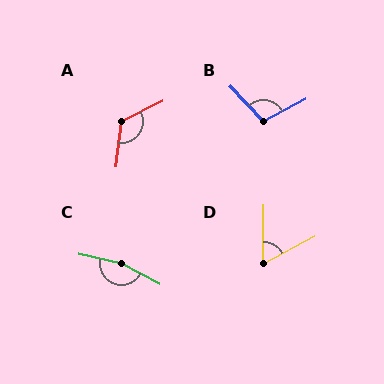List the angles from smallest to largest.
D (62°), B (105°), A (123°), C (165°).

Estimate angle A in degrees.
Approximately 123 degrees.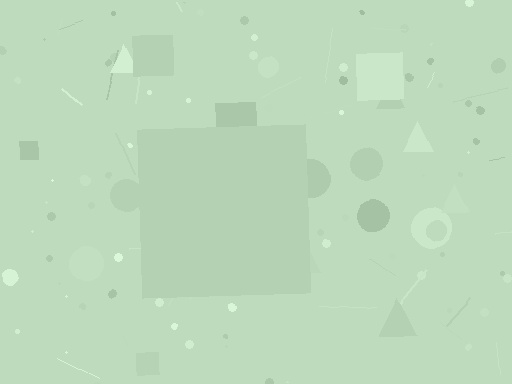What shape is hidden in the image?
A square is hidden in the image.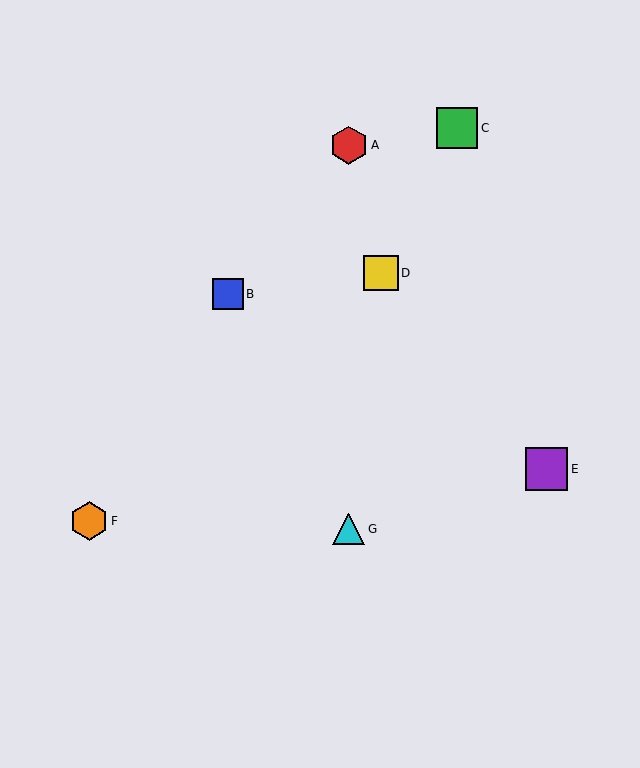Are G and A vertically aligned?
Yes, both are at x≈349.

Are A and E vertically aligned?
No, A is at x≈349 and E is at x≈547.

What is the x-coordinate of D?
Object D is at x≈381.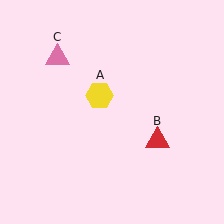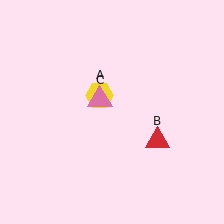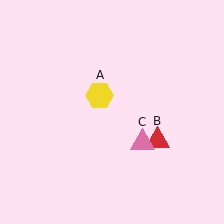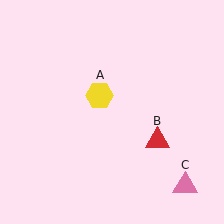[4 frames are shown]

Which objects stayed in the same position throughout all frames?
Yellow hexagon (object A) and red triangle (object B) remained stationary.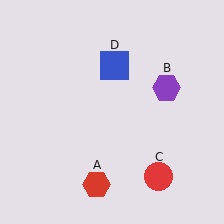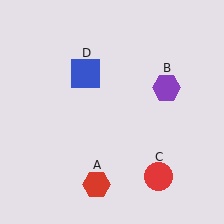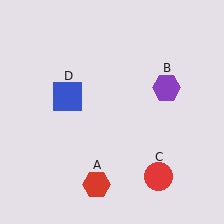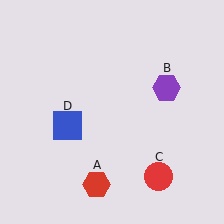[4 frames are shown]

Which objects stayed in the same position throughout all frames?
Red hexagon (object A) and purple hexagon (object B) and red circle (object C) remained stationary.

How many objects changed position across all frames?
1 object changed position: blue square (object D).